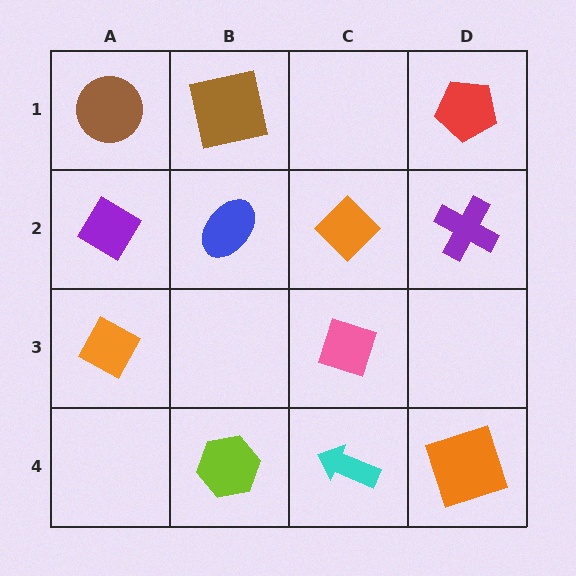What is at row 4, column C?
A cyan arrow.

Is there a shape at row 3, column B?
No, that cell is empty.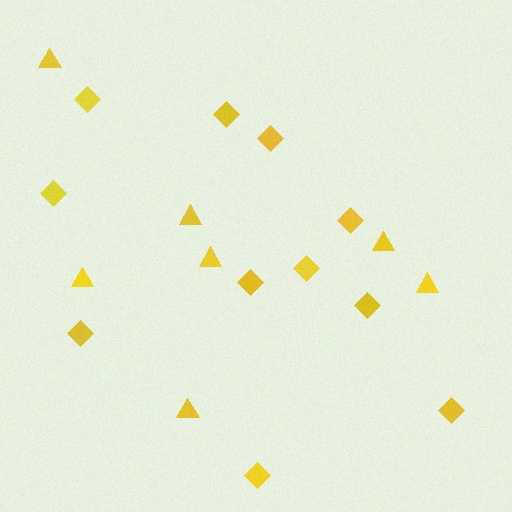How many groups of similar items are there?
There are 2 groups: one group of diamonds (11) and one group of triangles (7).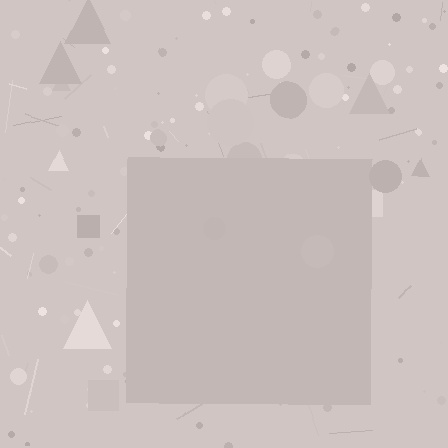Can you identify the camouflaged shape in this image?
The camouflaged shape is a square.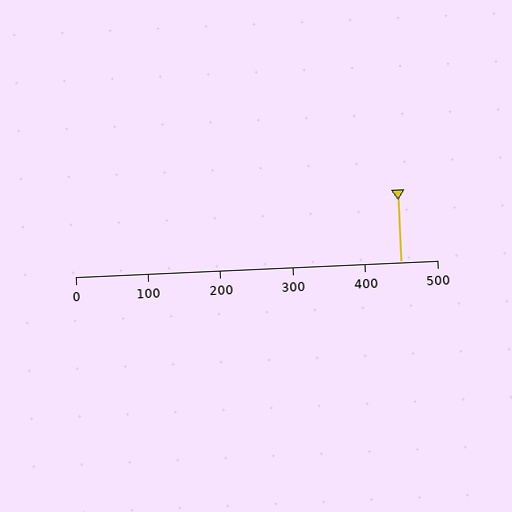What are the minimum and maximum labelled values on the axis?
The axis runs from 0 to 500.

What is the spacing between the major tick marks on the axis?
The major ticks are spaced 100 apart.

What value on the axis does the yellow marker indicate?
The marker indicates approximately 450.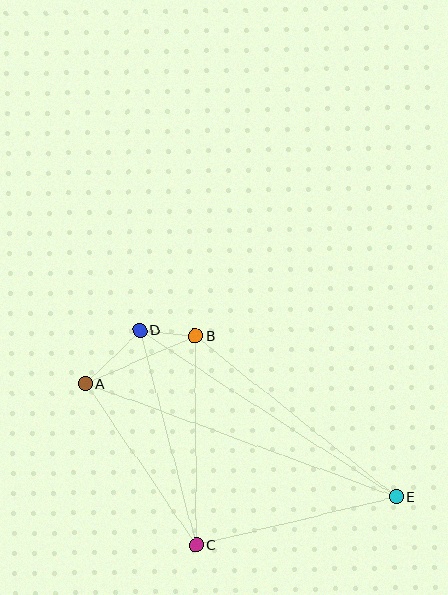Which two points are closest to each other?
Points B and D are closest to each other.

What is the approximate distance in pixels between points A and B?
The distance between A and B is approximately 119 pixels.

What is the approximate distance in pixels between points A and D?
The distance between A and D is approximately 76 pixels.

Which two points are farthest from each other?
Points A and E are farthest from each other.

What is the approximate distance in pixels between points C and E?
The distance between C and E is approximately 206 pixels.